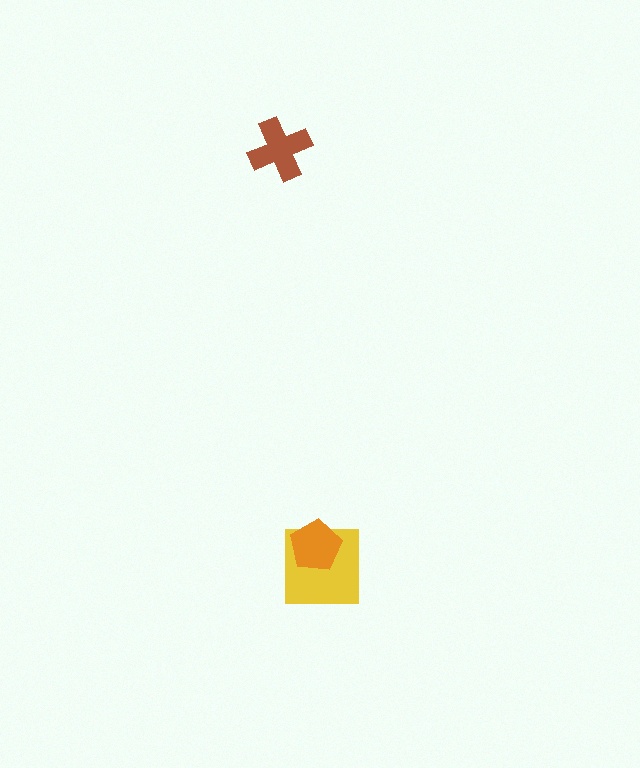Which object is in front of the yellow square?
The orange pentagon is in front of the yellow square.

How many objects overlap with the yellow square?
1 object overlaps with the yellow square.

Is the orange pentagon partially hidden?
No, no other shape covers it.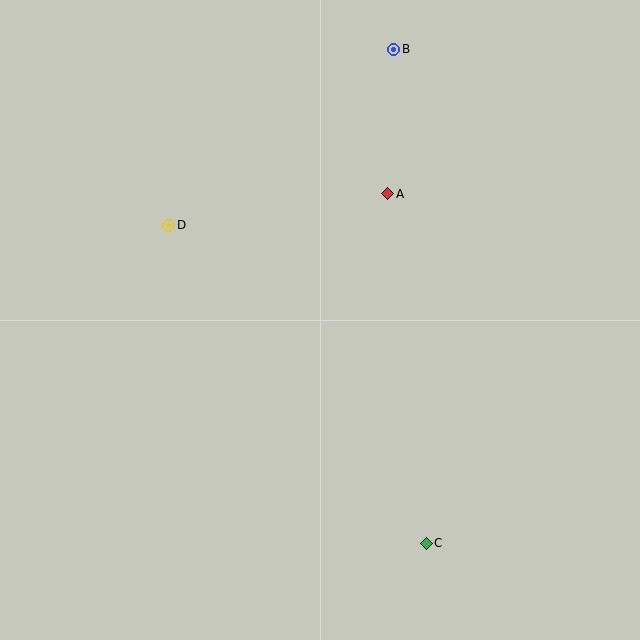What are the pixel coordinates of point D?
Point D is at (169, 225).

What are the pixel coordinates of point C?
Point C is at (426, 543).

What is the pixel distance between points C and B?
The distance between C and B is 495 pixels.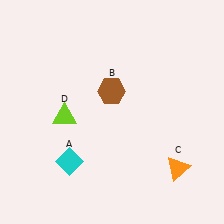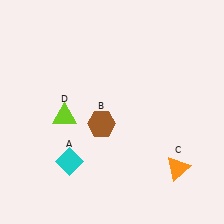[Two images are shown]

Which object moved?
The brown hexagon (B) moved down.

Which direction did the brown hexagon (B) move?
The brown hexagon (B) moved down.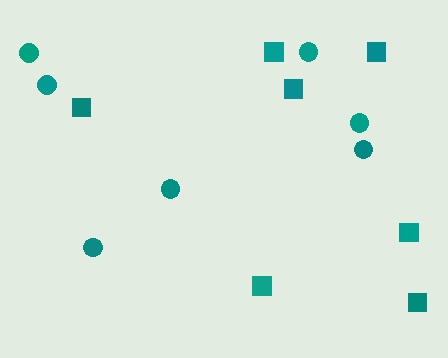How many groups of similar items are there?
There are 2 groups: one group of squares (7) and one group of circles (7).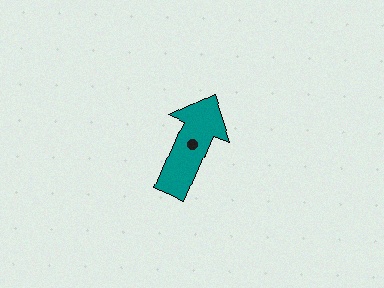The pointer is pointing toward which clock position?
Roughly 1 o'clock.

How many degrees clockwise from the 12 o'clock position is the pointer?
Approximately 23 degrees.